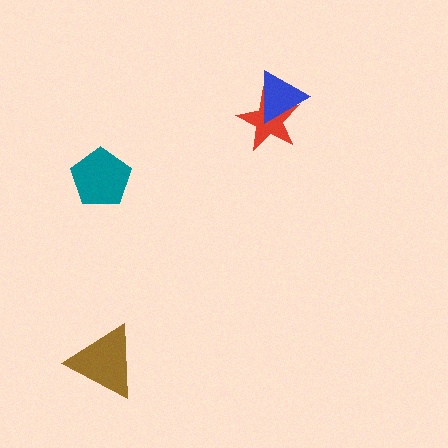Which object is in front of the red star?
The blue triangle is in front of the red star.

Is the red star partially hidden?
Yes, it is partially covered by another shape.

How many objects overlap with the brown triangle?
0 objects overlap with the brown triangle.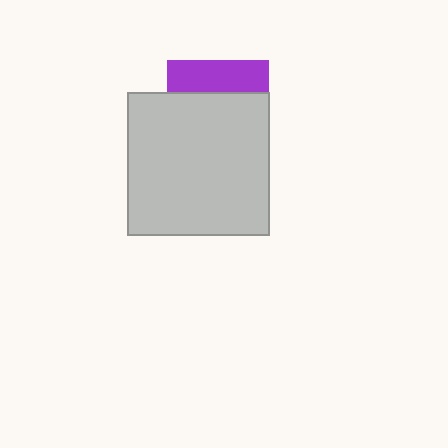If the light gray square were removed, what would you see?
You would see the complete purple square.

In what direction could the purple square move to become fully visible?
The purple square could move up. That would shift it out from behind the light gray square entirely.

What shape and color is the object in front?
The object in front is a light gray square.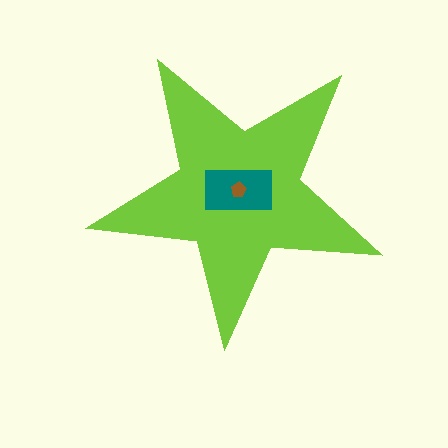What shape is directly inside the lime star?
The teal rectangle.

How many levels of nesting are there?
3.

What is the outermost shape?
The lime star.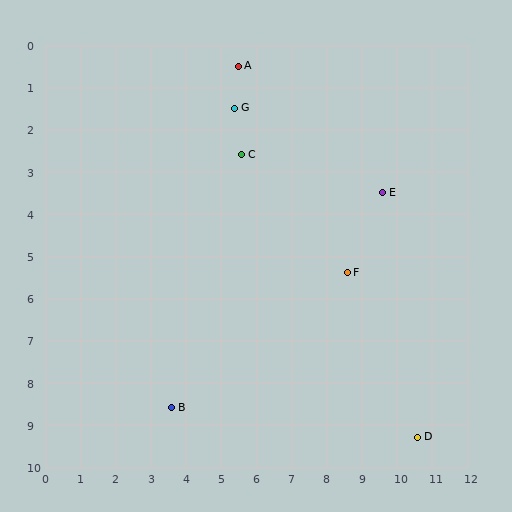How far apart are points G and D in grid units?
Points G and D are about 9.4 grid units apart.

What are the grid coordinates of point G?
Point G is at approximately (5.4, 1.5).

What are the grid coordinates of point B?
Point B is at approximately (3.6, 8.6).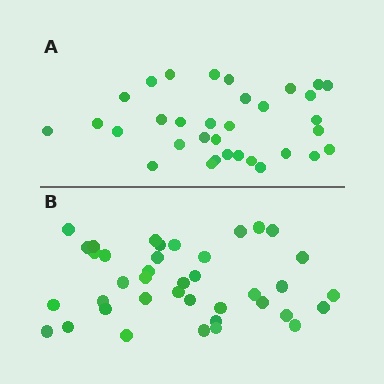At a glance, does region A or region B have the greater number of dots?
Region B (the bottom region) has more dots.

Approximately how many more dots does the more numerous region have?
Region B has about 6 more dots than region A.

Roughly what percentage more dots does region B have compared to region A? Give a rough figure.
About 20% more.